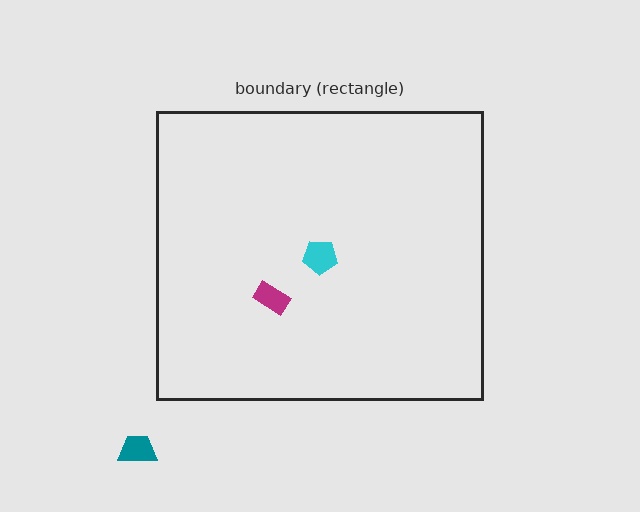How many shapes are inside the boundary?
2 inside, 1 outside.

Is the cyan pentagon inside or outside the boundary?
Inside.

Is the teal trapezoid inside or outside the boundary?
Outside.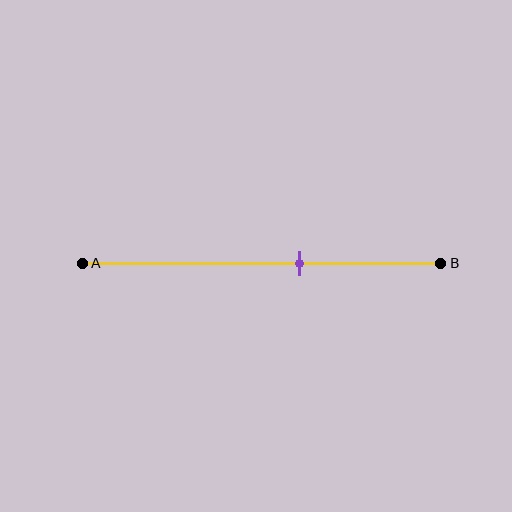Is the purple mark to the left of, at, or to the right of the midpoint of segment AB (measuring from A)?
The purple mark is to the right of the midpoint of segment AB.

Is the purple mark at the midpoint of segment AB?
No, the mark is at about 60% from A, not at the 50% midpoint.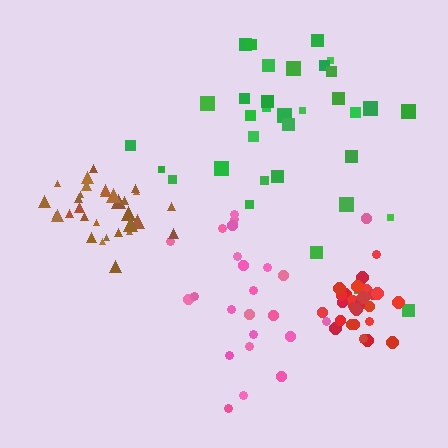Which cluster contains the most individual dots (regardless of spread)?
Green (34).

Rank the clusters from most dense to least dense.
red, brown, green, pink.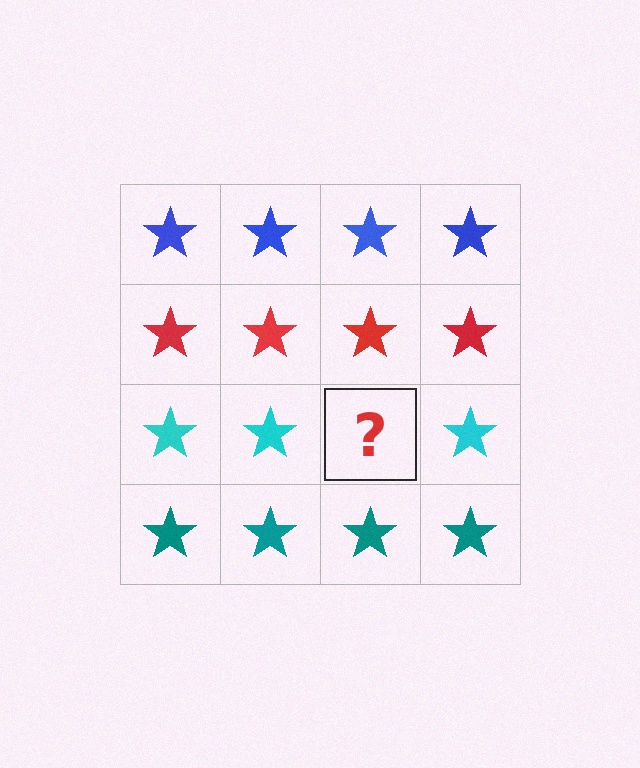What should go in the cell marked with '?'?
The missing cell should contain a cyan star.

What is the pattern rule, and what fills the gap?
The rule is that each row has a consistent color. The gap should be filled with a cyan star.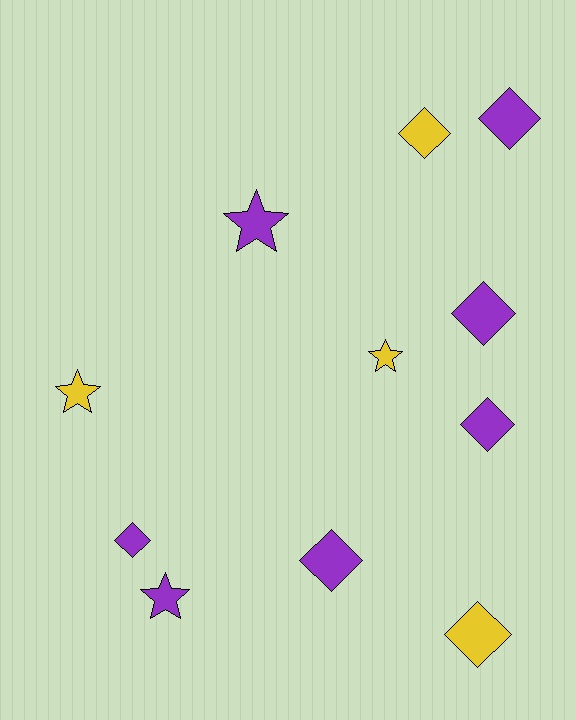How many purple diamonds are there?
There are 5 purple diamonds.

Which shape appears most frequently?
Diamond, with 7 objects.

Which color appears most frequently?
Purple, with 7 objects.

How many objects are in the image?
There are 11 objects.